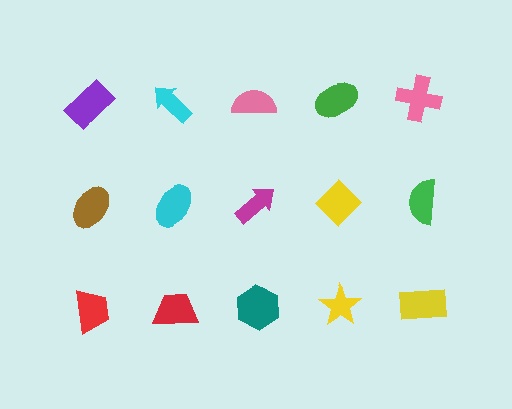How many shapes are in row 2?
5 shapes.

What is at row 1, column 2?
A cyan arrow.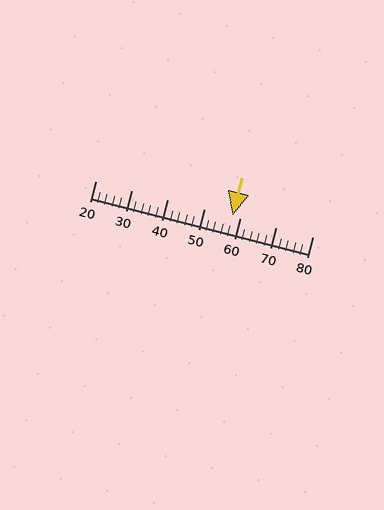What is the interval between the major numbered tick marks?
The major tick marks are spaced 10 units apart.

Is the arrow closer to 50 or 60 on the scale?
The arrow is closer to 60.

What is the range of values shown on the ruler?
The ruler shows values from 20 to 80.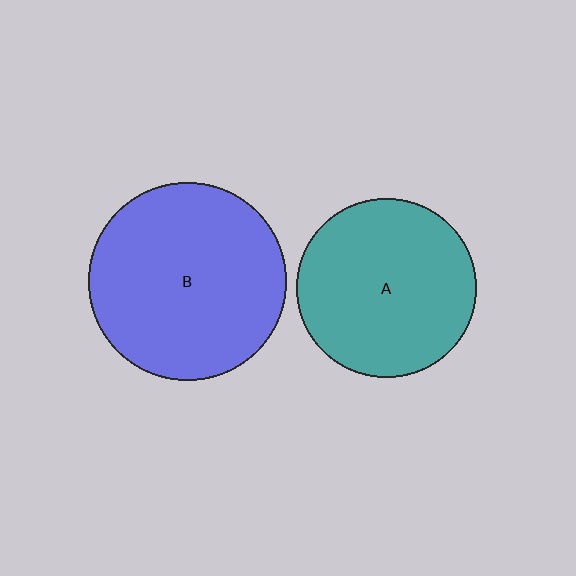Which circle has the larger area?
Circle B (blue).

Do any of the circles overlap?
No, none of the circles overlap.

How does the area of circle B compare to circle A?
Approximately 1.2 times.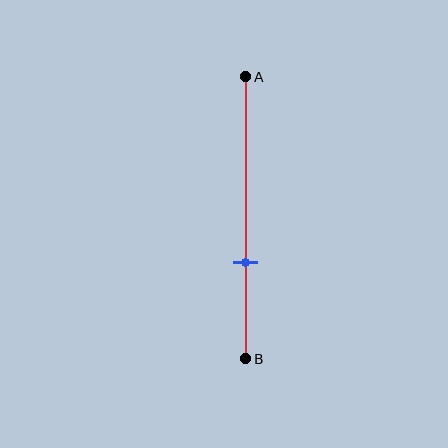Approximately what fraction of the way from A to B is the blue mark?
The blue mark is approximately 65% of the way from A to B.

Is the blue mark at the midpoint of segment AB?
No, the mark is at about 65% from A, not at the 50% midpoint.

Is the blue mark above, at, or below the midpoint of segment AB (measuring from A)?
The blue mark is below the midpoint of segment AB.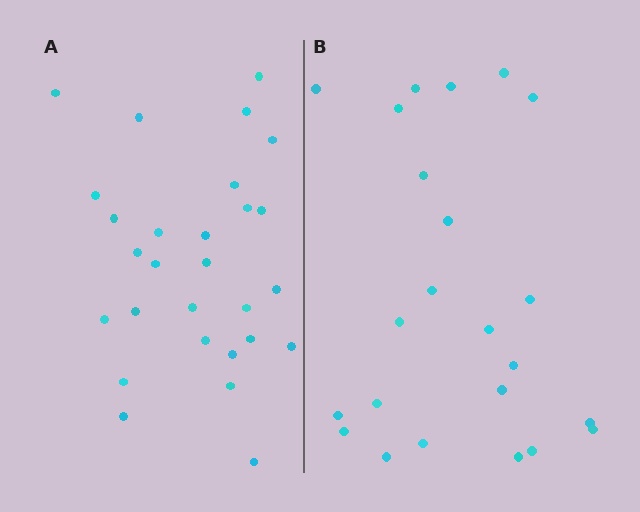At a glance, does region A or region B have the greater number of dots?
Region A (the left region) has more dots.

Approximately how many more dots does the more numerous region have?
Region A has about 5 more dots than region B.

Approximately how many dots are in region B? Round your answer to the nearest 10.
About 20 dots. (The exact count is 23, which rounds to 20.)